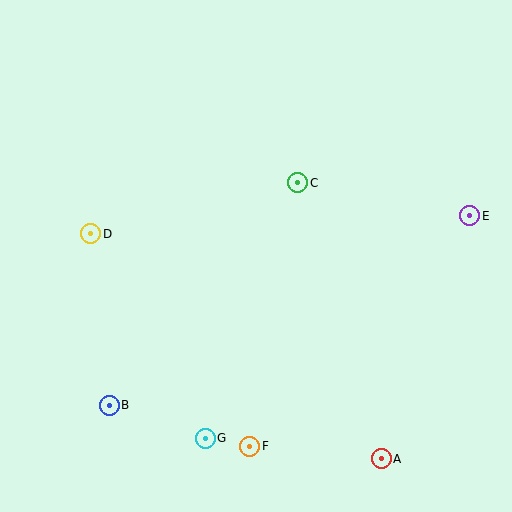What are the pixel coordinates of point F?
Point F is at (250, 446).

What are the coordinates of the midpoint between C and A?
The midpoint between C and A is at (339, 321).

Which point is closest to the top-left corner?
Point D is closest to the top-left corner.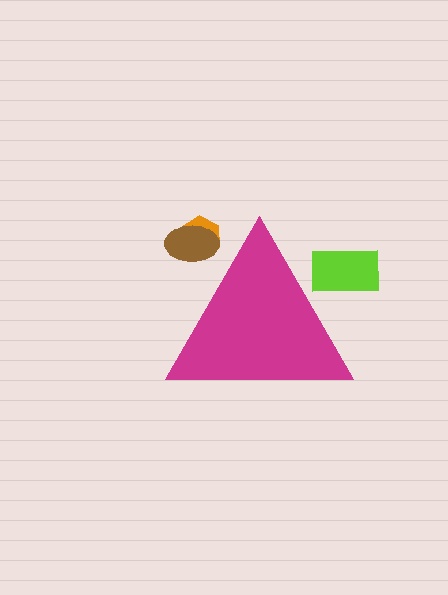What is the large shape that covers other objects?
A magenta triangle.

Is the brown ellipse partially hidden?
Yes, the brown ellipse is partially hidden behind the magenta triangle.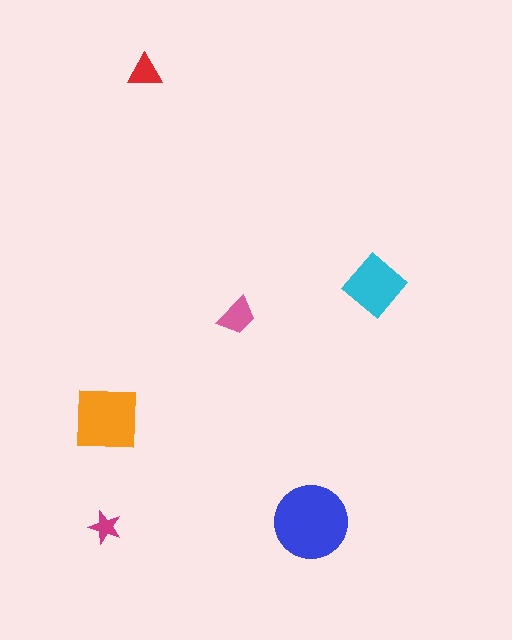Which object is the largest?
The blue circle.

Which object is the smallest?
The magenta star.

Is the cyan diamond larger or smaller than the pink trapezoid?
Larger.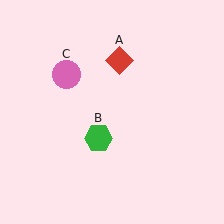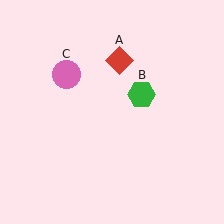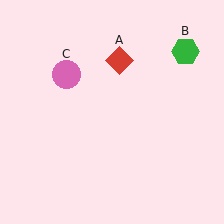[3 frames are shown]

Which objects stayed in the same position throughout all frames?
Red diamond (object A) and pink circle (object C) remained stationary.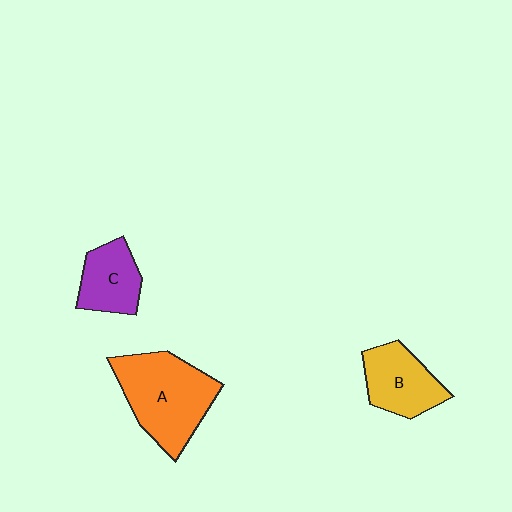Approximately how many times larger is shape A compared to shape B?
Approximately 1.6 times.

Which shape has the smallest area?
Shape C (purple).